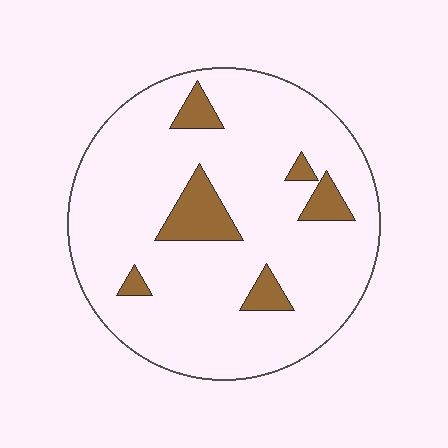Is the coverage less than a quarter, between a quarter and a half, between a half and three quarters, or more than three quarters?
Less than a quarter.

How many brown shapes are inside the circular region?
6.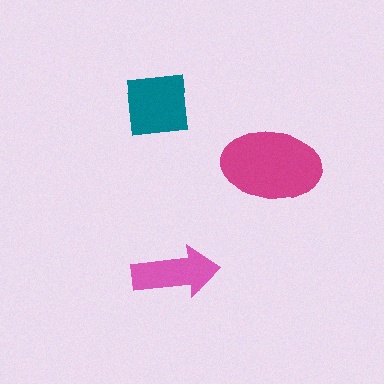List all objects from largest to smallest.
The magenta ellipse, the teal square, the pink arrow.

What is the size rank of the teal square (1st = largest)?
2nd.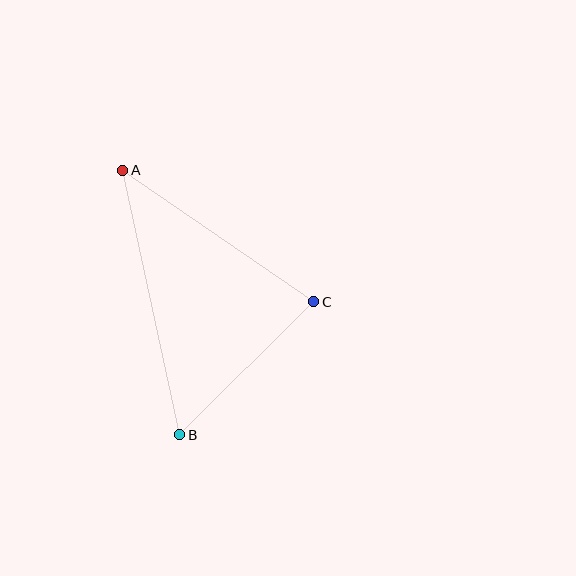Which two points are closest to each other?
Points B and C are closest to each other.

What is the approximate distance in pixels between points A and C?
The distance between A and C is approximately 232 pixels.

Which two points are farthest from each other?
Points A and B are farthest from each other.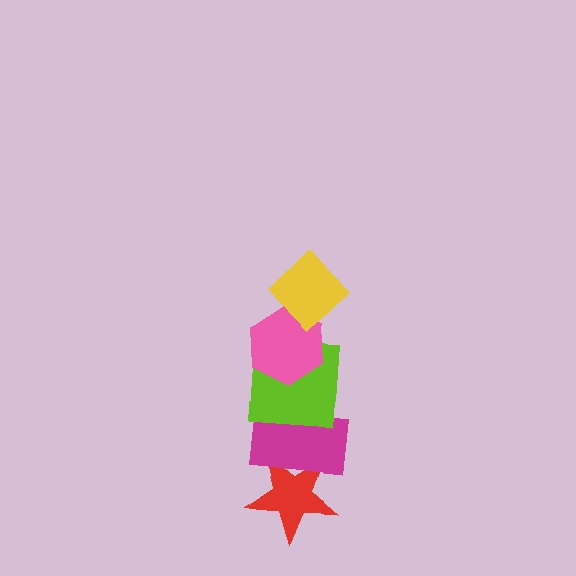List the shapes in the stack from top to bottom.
From top to bottom: the yellow diamond, the pink hexagon, the lime square, the magenta rectangle, the red star.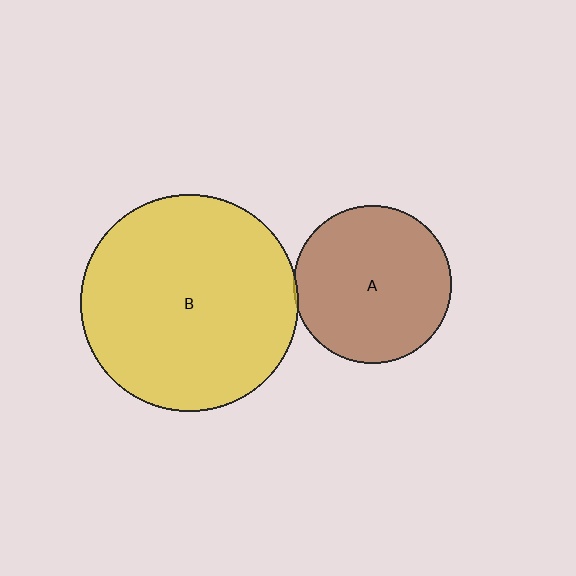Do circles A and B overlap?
Yes.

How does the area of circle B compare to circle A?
Approximately 1.9 times.